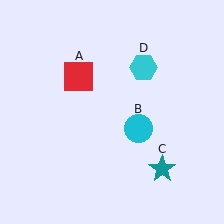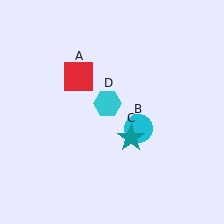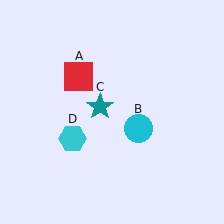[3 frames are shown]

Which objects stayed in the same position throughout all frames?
Red square (object A) and cyan circle (object B) remained stationary.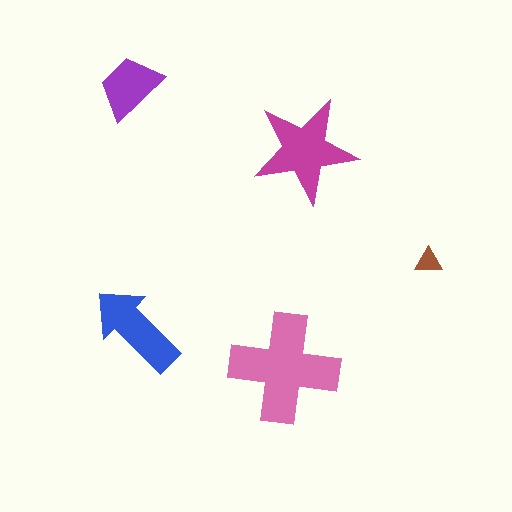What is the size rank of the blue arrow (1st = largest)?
3rd.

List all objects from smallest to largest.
The brown triangle, the purple trapezoid, the blue arrow, the magenta star, the pink cross.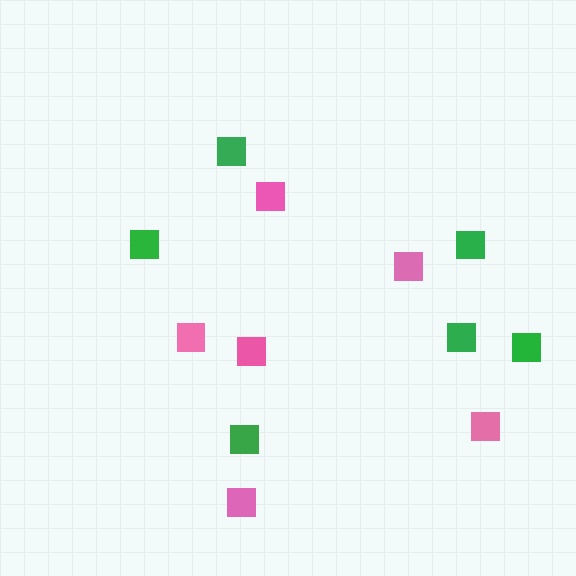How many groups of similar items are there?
There are 2 groups: one group of pink squares (6) and one group of green squares (6).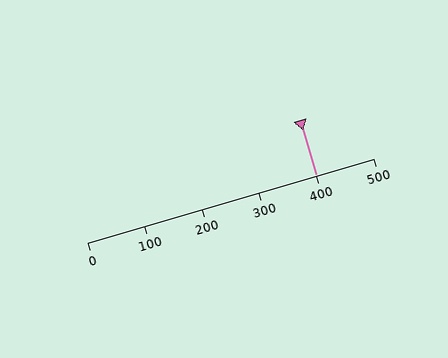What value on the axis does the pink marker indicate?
The marker indicates approximately 400.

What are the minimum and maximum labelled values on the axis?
The axis runs from 0 to 500.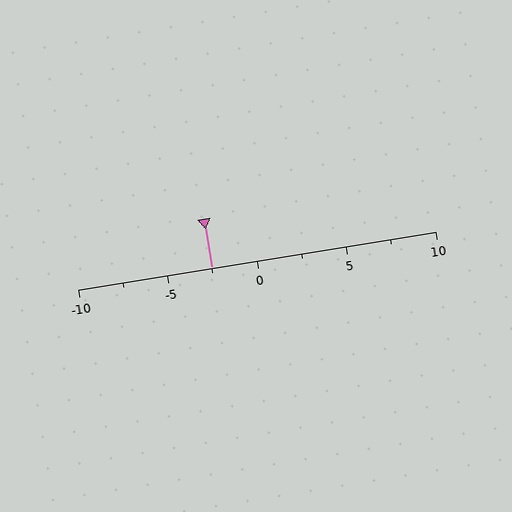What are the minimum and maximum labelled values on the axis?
The axis runs from -10 to 10.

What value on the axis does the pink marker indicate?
The marker indicates approximately -2.5.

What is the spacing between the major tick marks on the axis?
The major ticks are spaced 5 apart.